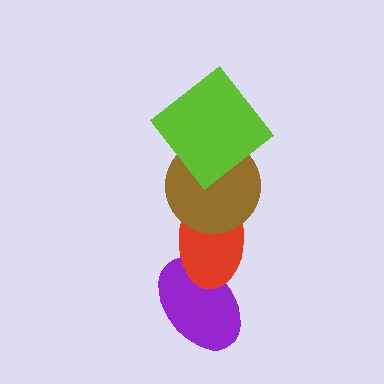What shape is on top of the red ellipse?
The brown circle is on top of the red ellipse.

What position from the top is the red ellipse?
The red ellipse is 3rd from the top.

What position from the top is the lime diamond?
The lime diamond is 1st from the top.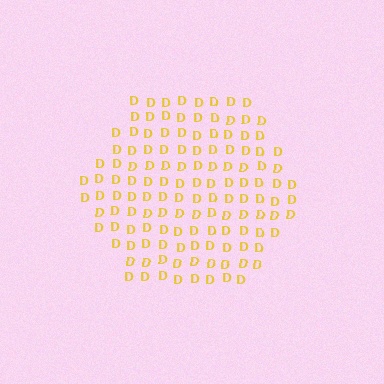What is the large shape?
The large shape is a hexagon.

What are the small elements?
The small elements are letter D's.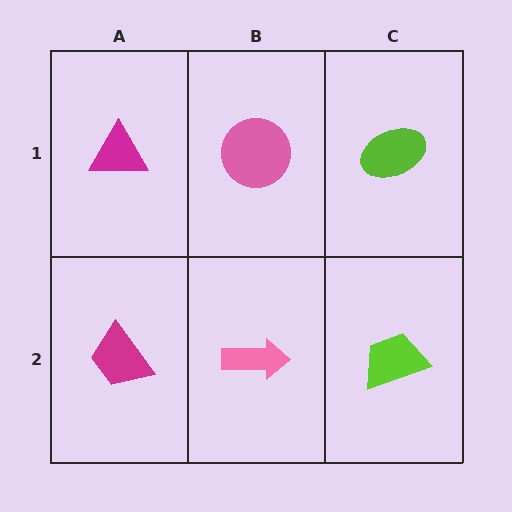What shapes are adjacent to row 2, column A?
A magenta triangle (row 1, column A), a pink arrow (row 2, column B).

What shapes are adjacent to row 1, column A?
A magenta trapezoid (row 2, column A), a pink circle (row 1, column B).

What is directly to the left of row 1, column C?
A pink circle.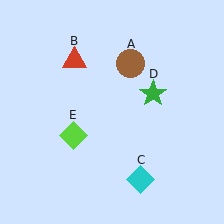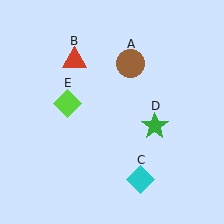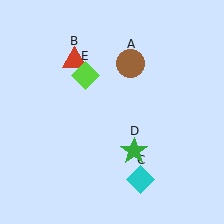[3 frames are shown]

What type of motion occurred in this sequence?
The green star (object D), lime diamond (object E) rotated clockwise around the center of the scene.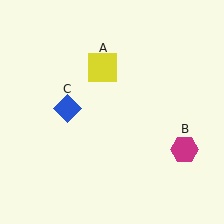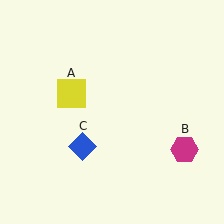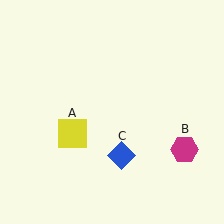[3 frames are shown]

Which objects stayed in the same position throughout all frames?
Magenta hexagon (object B) remained stationary.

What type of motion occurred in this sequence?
The yellow square (object A), blue diamond (object C) rotated counterclockwise around the center of the scene.